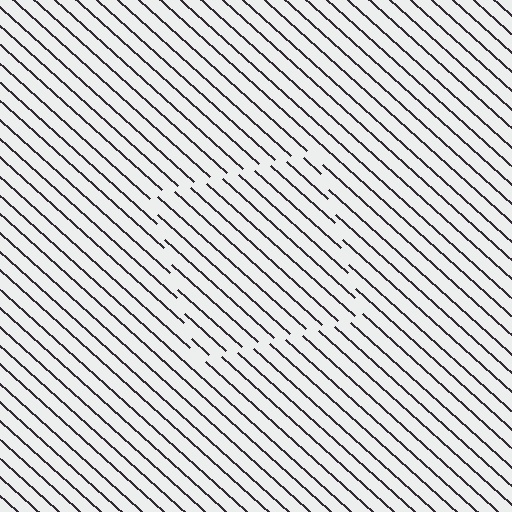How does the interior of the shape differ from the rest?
The interior of the shape contains the same grating, shifted by half a period — the contour is defined by the phase discontinuity where line-ends from the inner and outer gratings abut.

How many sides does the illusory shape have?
4 sides — the line-ends trace a square.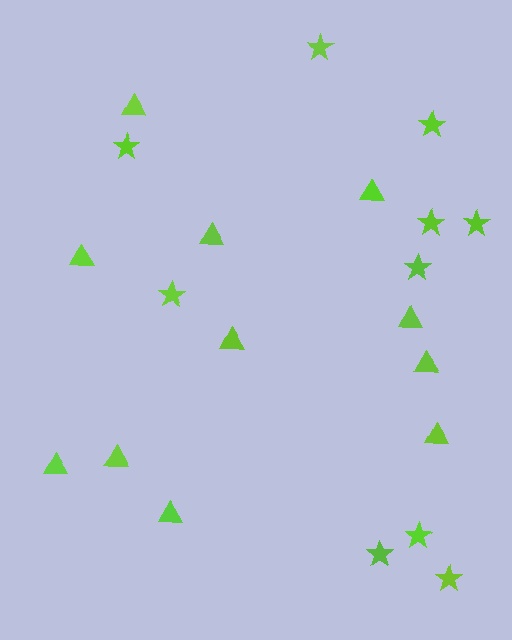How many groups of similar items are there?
There are 2 groups: one group of stars (10) and one group of triangles (11).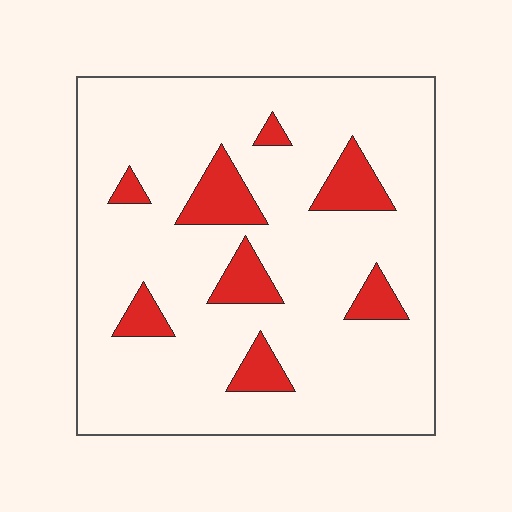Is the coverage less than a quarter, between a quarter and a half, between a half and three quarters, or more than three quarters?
Less than a quarter.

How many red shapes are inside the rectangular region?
8.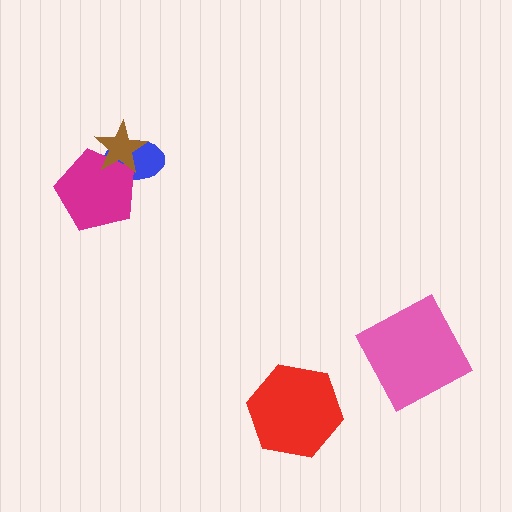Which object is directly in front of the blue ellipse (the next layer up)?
The magenta pentagon is directly in front of the blue ellipse.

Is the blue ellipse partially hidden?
Yes, it is partially covered by another shape.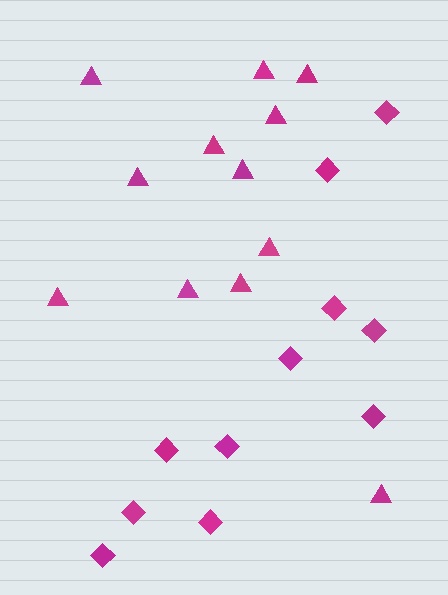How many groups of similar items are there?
There are 2 groups: one group of diamonds (11) and one group of triangles (12).